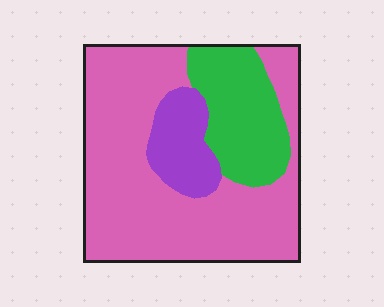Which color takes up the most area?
Pink, at roughly 65%.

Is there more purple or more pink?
Pink.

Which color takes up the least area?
Purple, at roughly 10%.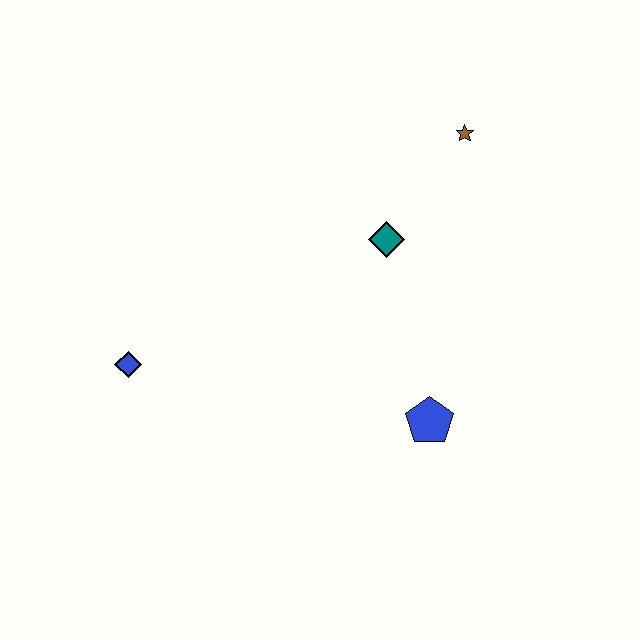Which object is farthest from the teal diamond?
The blue diamond is farthest from the teal diamond.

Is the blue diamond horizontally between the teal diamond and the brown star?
No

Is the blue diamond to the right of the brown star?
No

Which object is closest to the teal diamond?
The brown star is closest to the teal diamond.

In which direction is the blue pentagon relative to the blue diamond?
The blue pentagon is to the right of the blue diamond.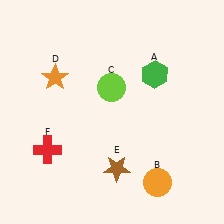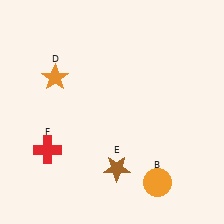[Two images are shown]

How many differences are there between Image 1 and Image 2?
There are 2 differences between the two images.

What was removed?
The lime circle (C), the green hexagon (A) were removed in Image 2.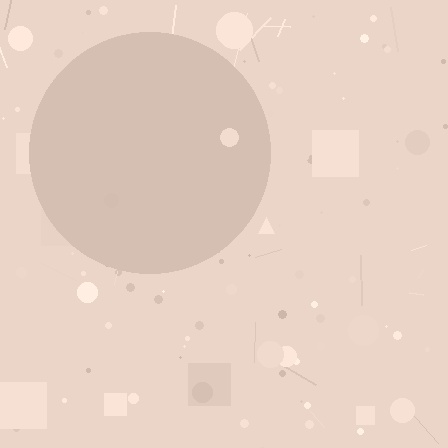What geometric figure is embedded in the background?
A circle is embedded in the background.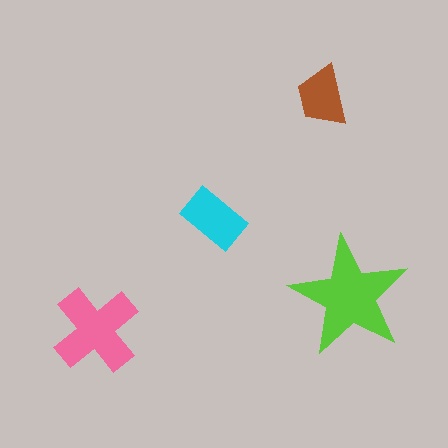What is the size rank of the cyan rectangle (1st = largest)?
3rd.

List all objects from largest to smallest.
The lime star, the pink cross, the cyan rectangle, the brown trapezoid.